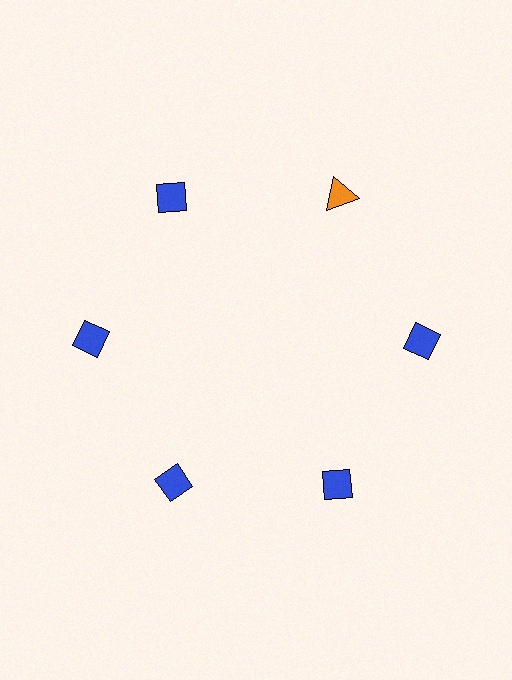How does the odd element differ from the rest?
It differs in both color (orange instead of blue) and shape (triangle instead of diamond).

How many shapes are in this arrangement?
There are 6 shapes arranged in a ring pattern.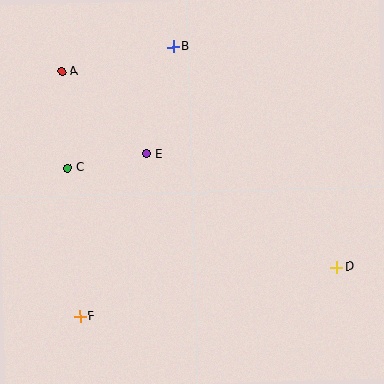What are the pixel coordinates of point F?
Point F is at (80, 316).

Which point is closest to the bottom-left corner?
Point F is closest to the bottom-left corner.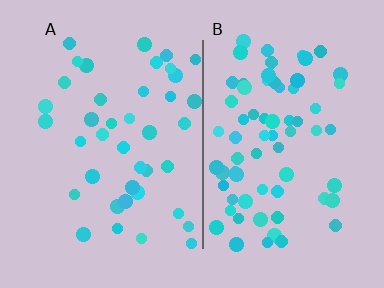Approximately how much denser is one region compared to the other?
Approximately 1.7× — region B over region A.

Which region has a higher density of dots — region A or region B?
B (the right).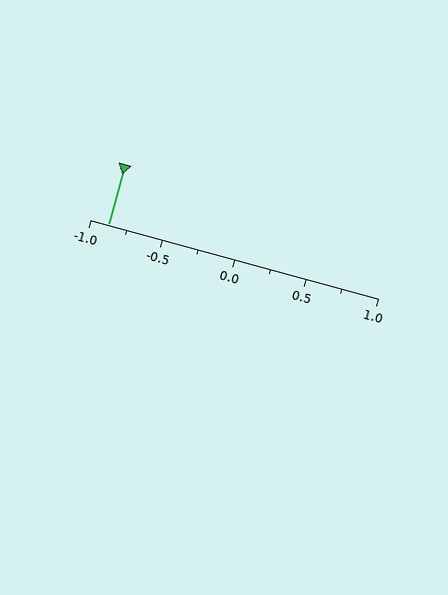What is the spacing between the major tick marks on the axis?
The major ticks are spaced 0.5 apart.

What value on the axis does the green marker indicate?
The marker indicates approximately -0.88.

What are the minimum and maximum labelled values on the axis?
The axis runs from -1.0 to 1.0.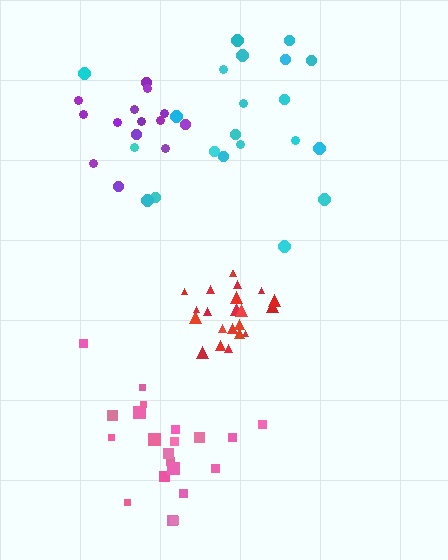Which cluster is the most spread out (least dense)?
Cyan.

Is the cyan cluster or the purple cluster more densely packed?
Purple.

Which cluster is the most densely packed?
Red.